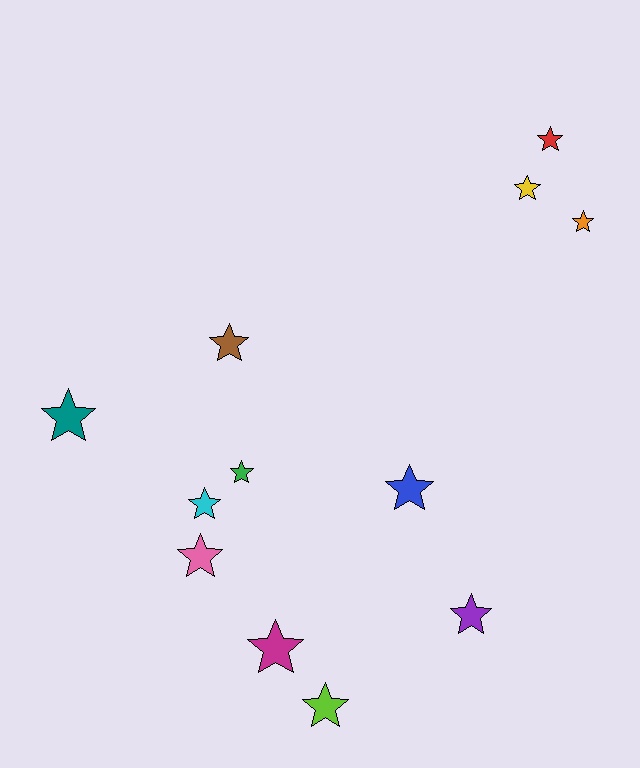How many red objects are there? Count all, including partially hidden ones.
There is 1 red object.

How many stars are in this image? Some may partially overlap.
There are 12 stars.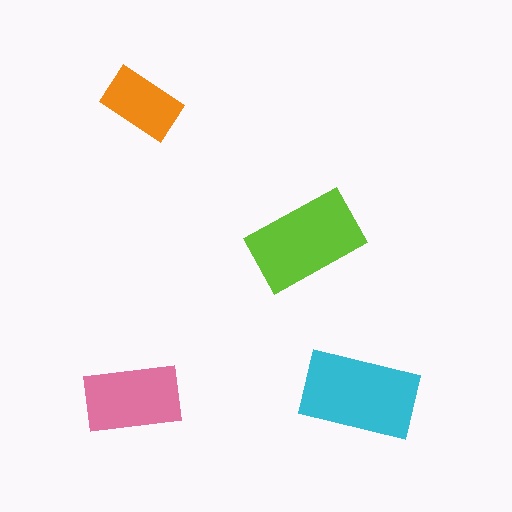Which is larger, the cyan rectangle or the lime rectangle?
The cyan one.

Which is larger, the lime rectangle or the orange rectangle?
The lime one.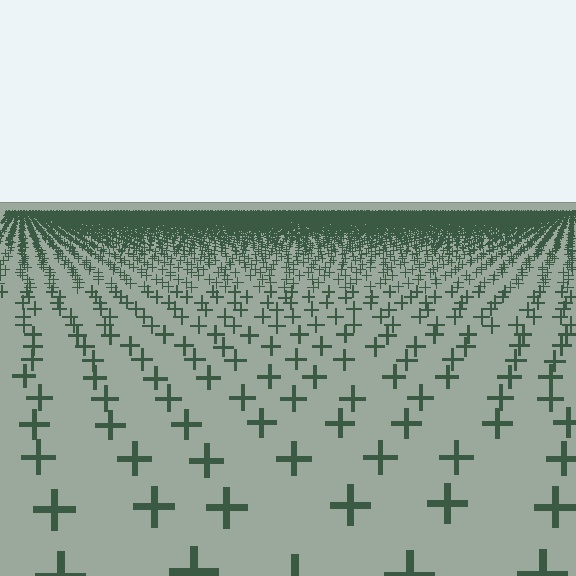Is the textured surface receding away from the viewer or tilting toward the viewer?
The surface is receding away from the viewer. Texture elements get smaller and denser toward the top.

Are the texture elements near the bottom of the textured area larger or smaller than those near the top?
Larger. Near the bottom, elements are closer to the viewer and appear at a bigger on-screen size.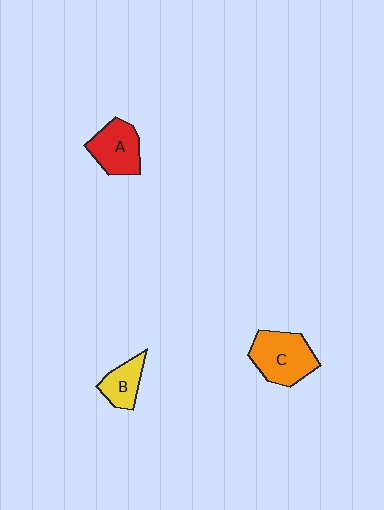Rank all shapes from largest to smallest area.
From largest to smallest: C (orange), A (red), B (yellow).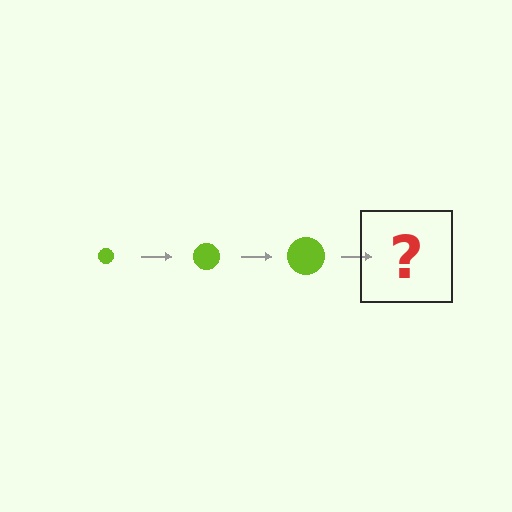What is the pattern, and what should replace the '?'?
The pattern is that the circle gets progressively larger each step. The '?' should be a lime circle, larger than the previous one.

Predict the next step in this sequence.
The next step is a lime circle, larger than the previous one.